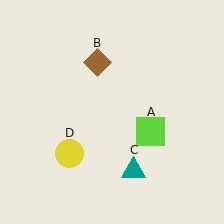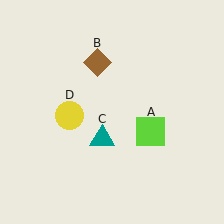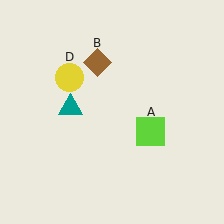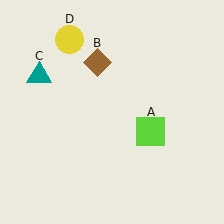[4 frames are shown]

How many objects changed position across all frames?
2 objects changed position: teal triangle (object C), yellow circle (object D).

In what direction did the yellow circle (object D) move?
The yellow circle (object D) moved up.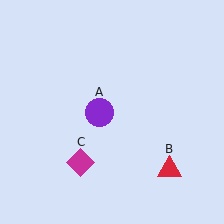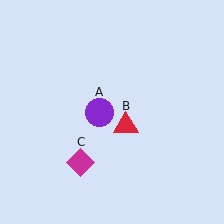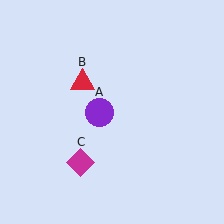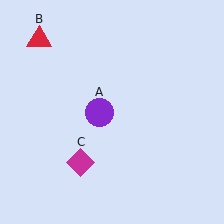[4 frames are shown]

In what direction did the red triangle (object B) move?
The red triangle (object B) moved up and to the left.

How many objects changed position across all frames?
1 object changed position: red triangle (object B).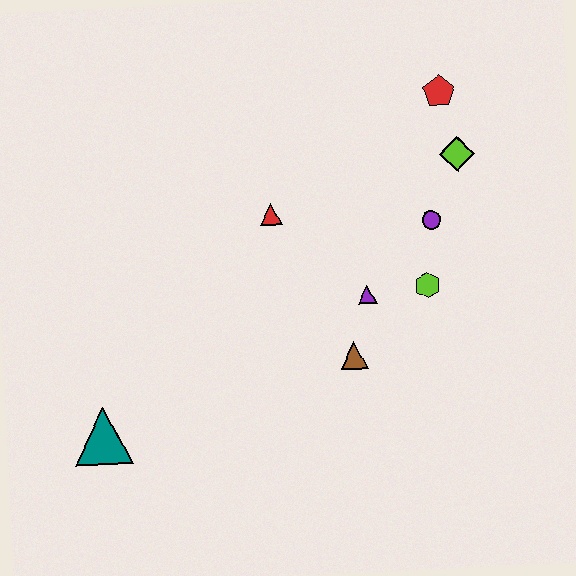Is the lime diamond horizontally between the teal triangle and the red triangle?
No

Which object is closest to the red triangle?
The purple triangle is closest to the red triangle.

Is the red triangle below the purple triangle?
No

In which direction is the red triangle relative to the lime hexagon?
The red triangle is to the left of the lime hexagon.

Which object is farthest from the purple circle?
The teal triangle is farthest from the purple circle.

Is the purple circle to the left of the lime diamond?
Yes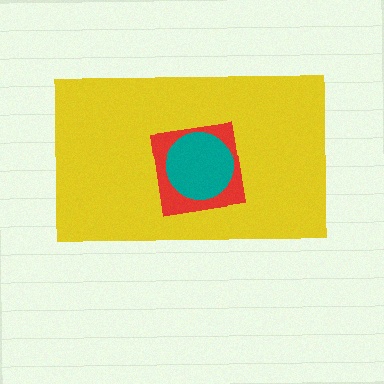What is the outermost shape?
The yellow rectangle.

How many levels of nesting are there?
3.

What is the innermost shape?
The teal circle.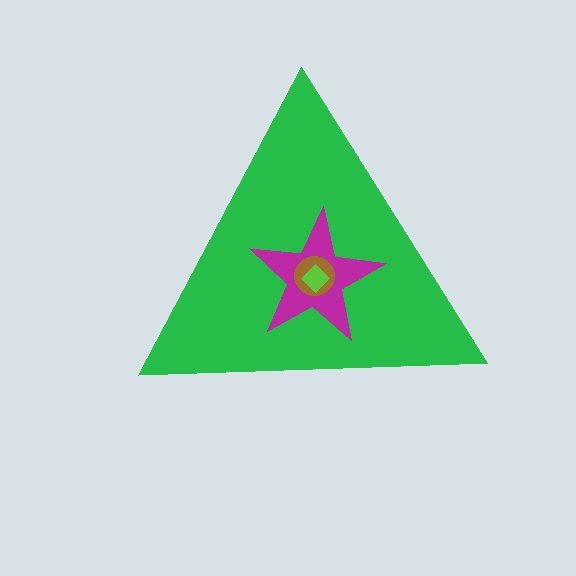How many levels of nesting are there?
4.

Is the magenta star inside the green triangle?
Yes.